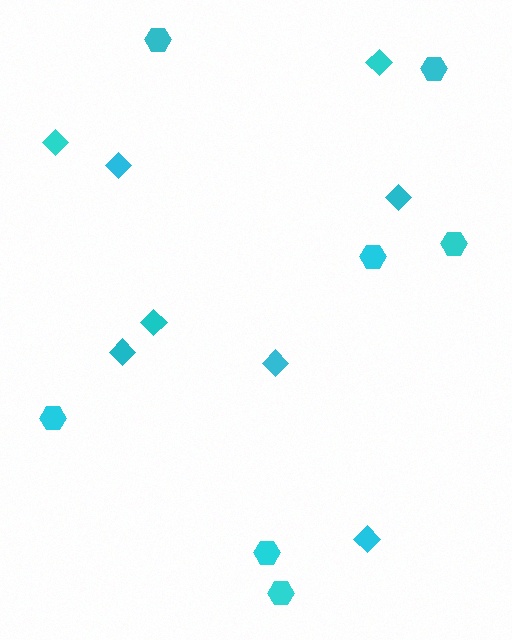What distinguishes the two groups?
There are 2 groups: one group of hexagons (7) and one group of diamonds (8).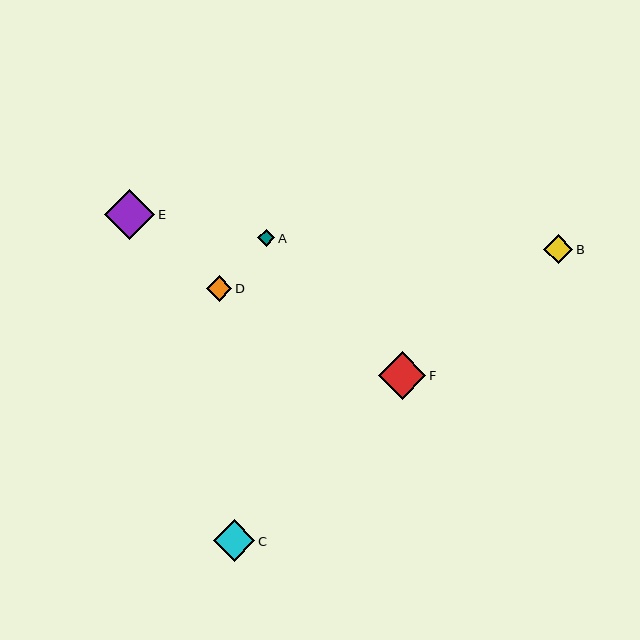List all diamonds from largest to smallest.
From largest to smallest: E, F, C, B, D, A.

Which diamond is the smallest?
Diamond A is the smallest with a size of approximately 17 pixels.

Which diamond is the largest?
Diamond E is the largest with a size of approximately 50 pixels.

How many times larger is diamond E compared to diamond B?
Diamond E is approximately 1.7 times the size of diamond B.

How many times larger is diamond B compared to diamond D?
Diamond B is approximately 1.1 times the size of diamond D.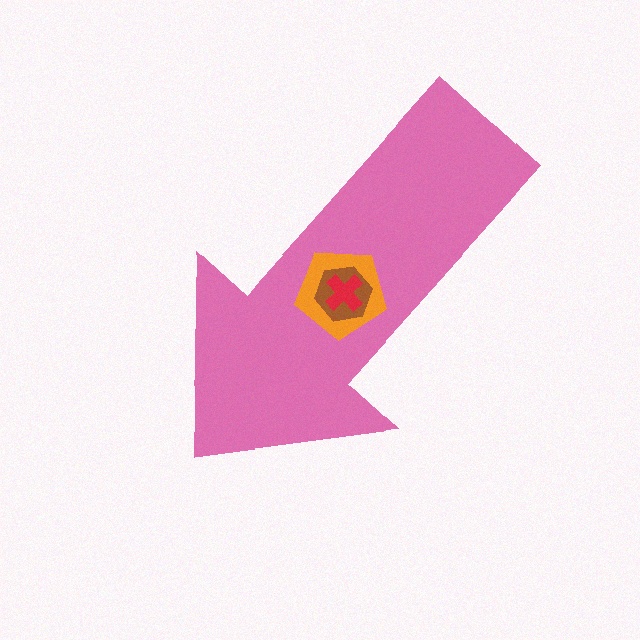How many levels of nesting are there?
4.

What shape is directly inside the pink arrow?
The orange pentagon.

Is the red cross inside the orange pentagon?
Yes.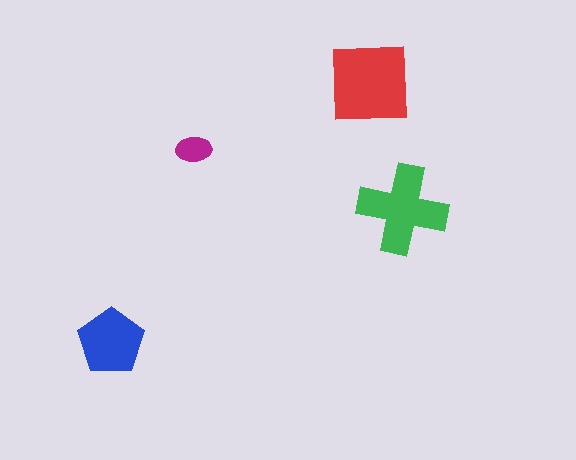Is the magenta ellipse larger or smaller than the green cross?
Smaller.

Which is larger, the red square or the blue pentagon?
The red square.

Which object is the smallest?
The magenta ellipse.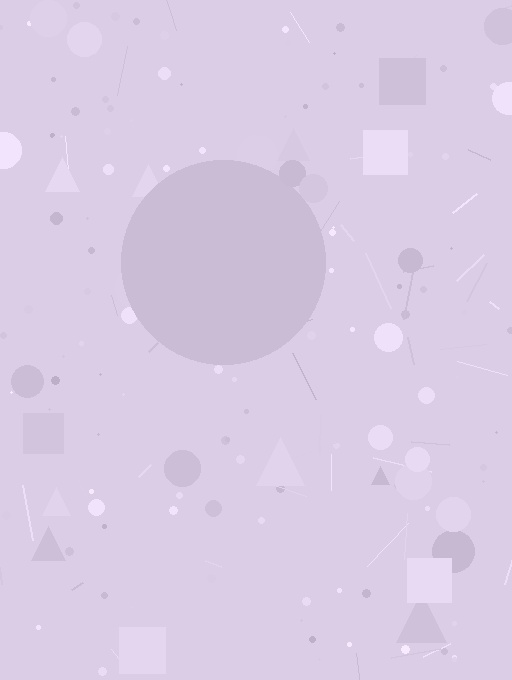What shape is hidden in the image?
A circle is hidden in the image.